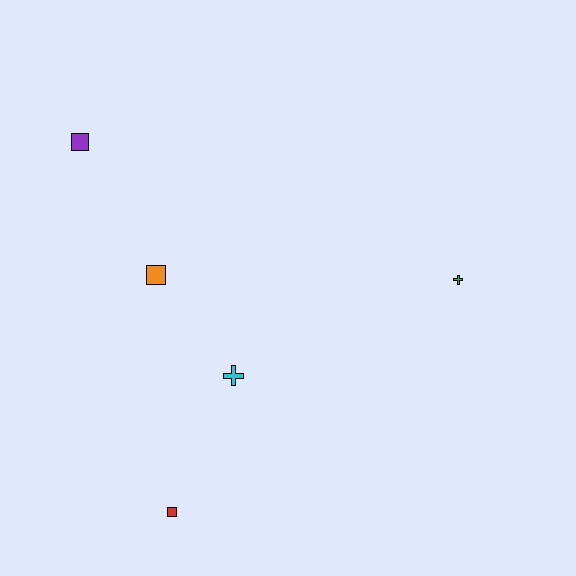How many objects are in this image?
There are 5 objects.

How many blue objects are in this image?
There are no blue objects.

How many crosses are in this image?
There are 2 crosses.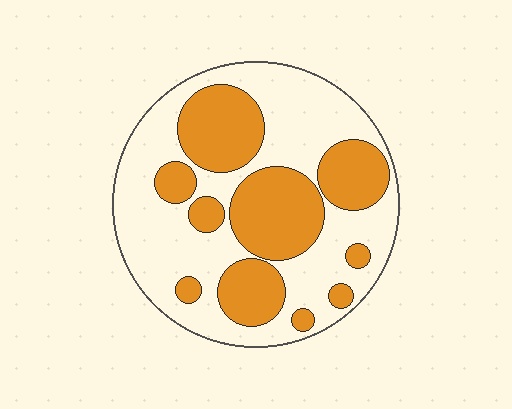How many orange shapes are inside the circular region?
10.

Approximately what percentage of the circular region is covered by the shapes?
Approximately 40%.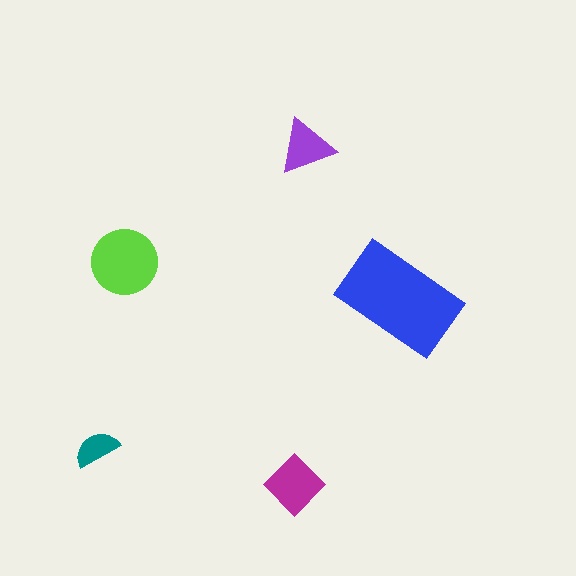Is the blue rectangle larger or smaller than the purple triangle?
Larger.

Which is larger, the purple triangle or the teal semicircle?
The purple triangle.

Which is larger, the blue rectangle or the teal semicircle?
The blue rectangle.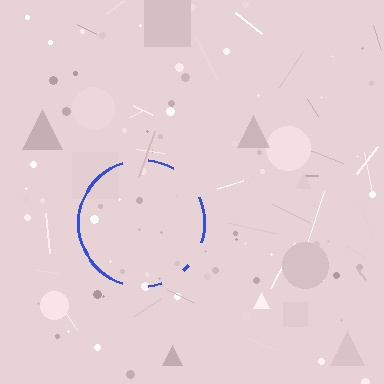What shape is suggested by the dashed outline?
The dashed outline suggests a circle.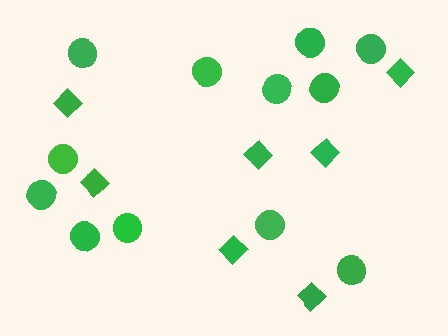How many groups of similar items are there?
There are 2 groups: one group of diamonds (7) and one group of circles (12).